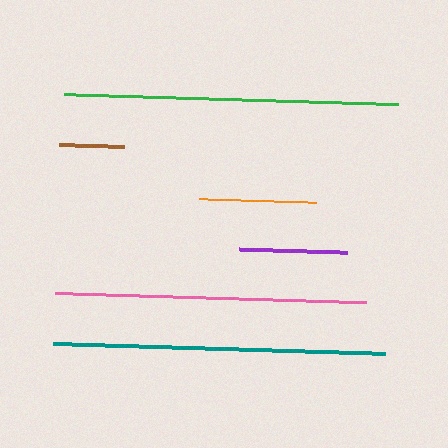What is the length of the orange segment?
The orange segment is approximately 116 pixels long.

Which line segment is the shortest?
The brown line is the shortest at approximately 65 pixels.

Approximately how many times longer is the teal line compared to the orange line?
The teal line is approximately 2.9 times the length of the orange line.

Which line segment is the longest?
The green line is the longest at approximately 334 pixels.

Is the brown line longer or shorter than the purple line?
The purple line is longer than the brown line.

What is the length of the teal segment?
The teal segment is approximately 332 pixels long.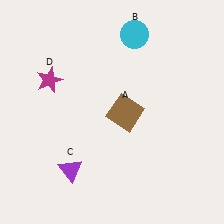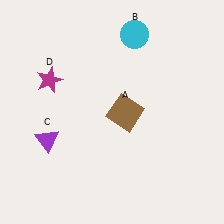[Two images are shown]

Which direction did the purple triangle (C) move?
The purple triangle (C) moved up.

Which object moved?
The purple triangle (C) moved up.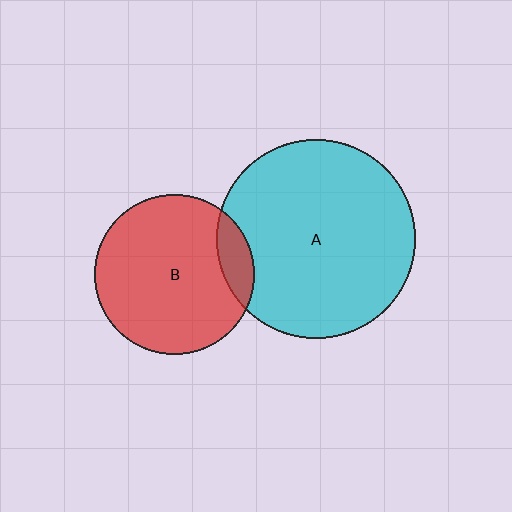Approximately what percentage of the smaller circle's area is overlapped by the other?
Approximately 10%.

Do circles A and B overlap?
Yes.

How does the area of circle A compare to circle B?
Approximately 1.5 times.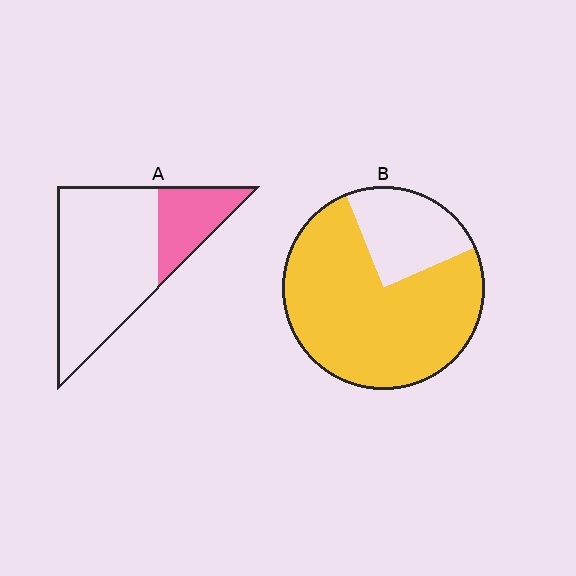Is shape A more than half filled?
No.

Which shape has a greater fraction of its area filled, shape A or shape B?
Shape B.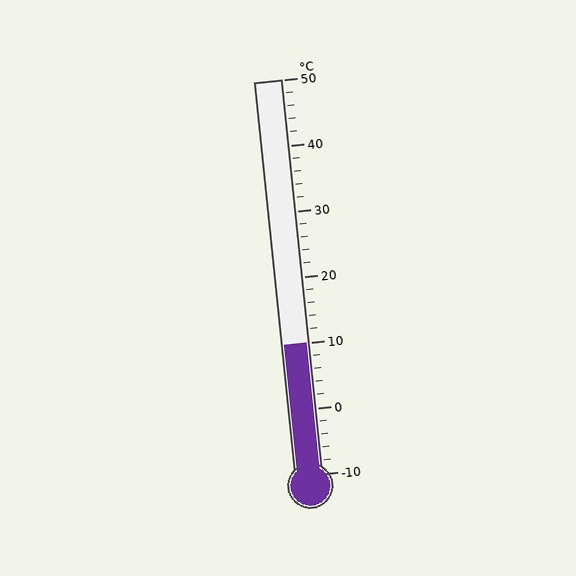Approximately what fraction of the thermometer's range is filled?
The thermometer is filled to approximately 35% of its range.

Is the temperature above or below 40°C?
The temperature is below 40°C.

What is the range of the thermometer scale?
The thermometer scale ranges from -10°C to 50°C.